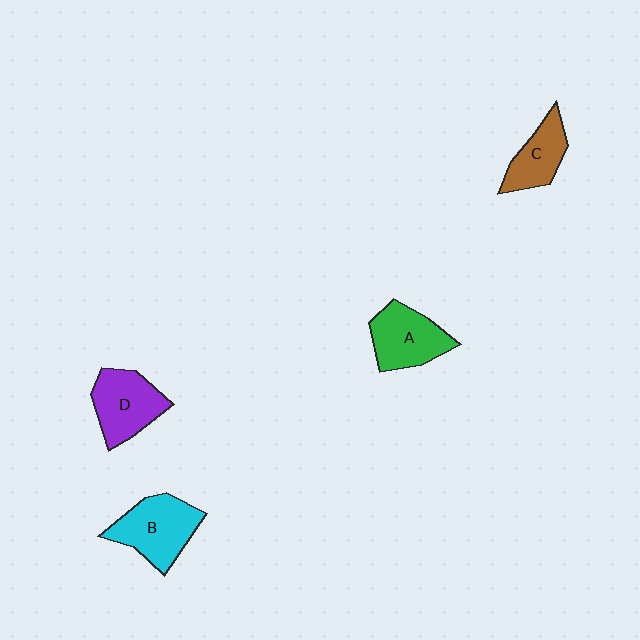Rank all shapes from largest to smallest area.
From largest to smallest: B (cyan), D (purple), A (green), C (brown).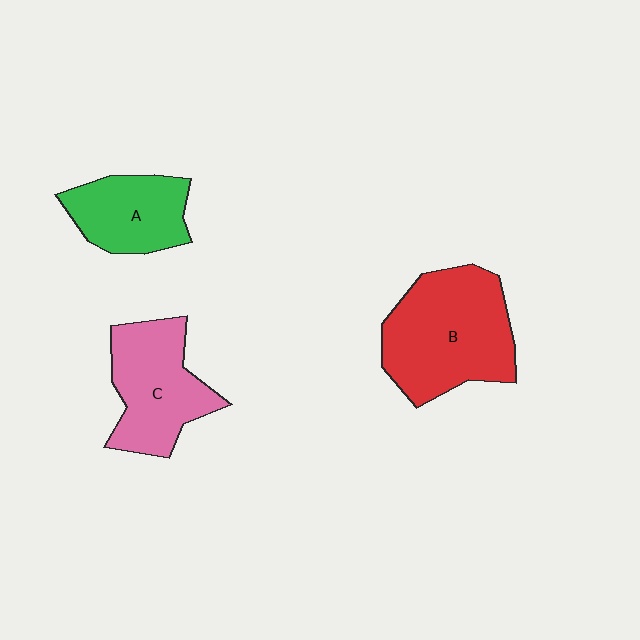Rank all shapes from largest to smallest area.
From largest to smallest: B (red), C (pink), A (green).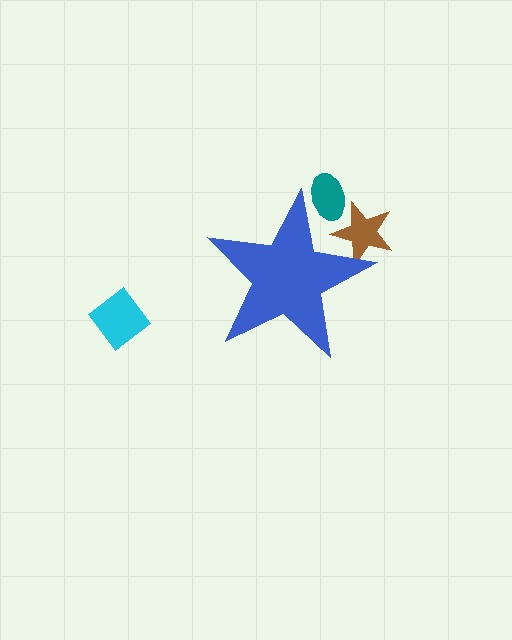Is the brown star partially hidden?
Yes, the brown star is partially hidden behind the blue star.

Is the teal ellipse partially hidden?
Yes, the teal ellipse is partially hidden behind the blue star.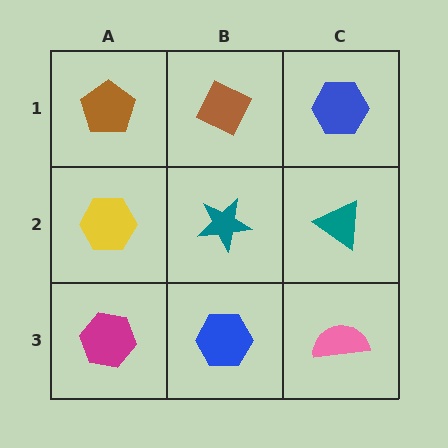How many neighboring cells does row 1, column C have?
2.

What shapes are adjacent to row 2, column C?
A blue hexagon (row 1, column C), a pink semicircle (row 3, column C), a teal star (row 2, column B).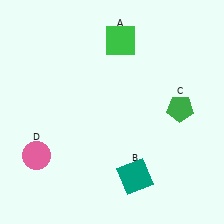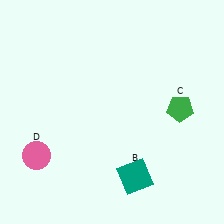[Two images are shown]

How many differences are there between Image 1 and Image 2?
There is 1 difference between the two images.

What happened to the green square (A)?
The green square (A) was removed in Image 2. It was in the top-right area of Image 1.